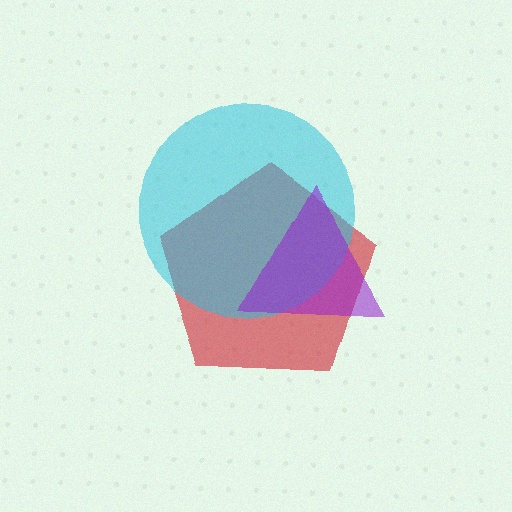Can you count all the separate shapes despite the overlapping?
Yes, there are 3 separate shapes.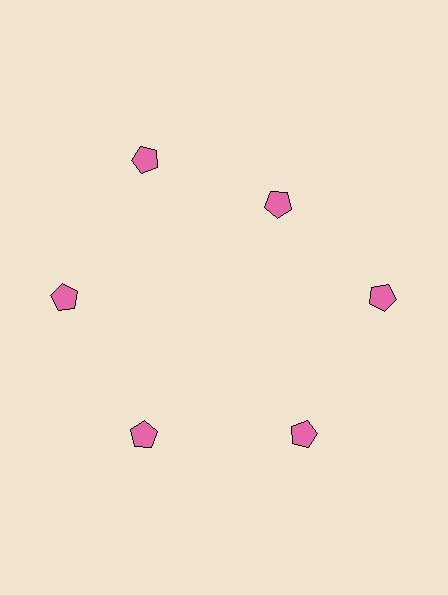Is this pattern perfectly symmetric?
No. The 6 pink pentagons are arranged in a ring, but one element near the 1 o'clock position is pulled inward toward the center, breaking the 6-fold rotational symmetry.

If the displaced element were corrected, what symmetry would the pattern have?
It would have 6-fold rotational symmetry — the pattern would map onto itself every 60 degrees.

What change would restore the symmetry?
The symmetry would be restored by moving it outward, back onto the ring so that all 6 pentagons sit at equal angles and equal distance from the center.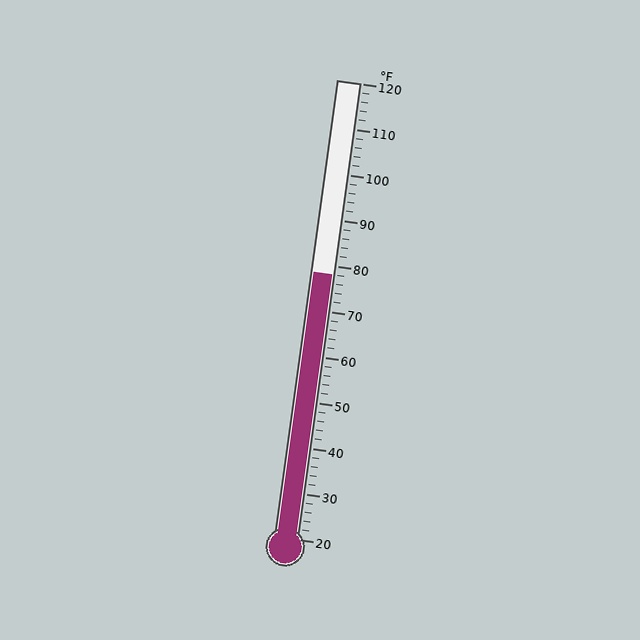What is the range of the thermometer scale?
The thermometer scale ranges from 20°F to 120°F.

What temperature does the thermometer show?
The thermometer shows approximately 78°F.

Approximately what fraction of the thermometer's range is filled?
The thermometer is filled to approximately 60% of its range.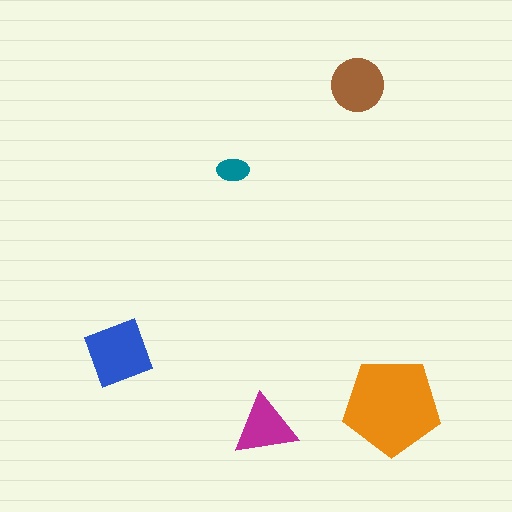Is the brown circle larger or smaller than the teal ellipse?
Larger.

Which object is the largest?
The orange pentagon.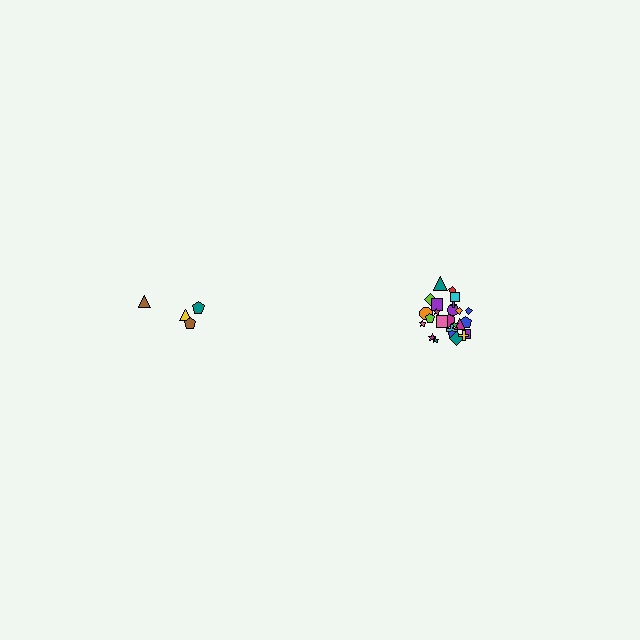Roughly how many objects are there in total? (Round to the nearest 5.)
Roughly 30 objects in total.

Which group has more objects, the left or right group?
The right group.